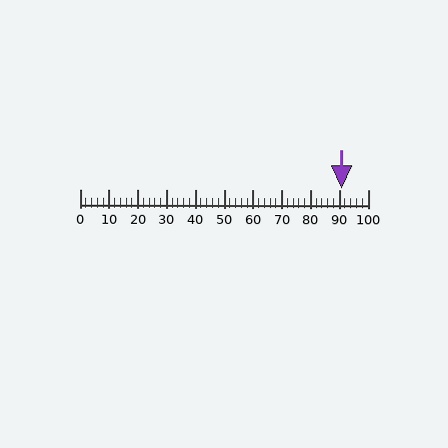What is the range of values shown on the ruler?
The ruler shows values from 0 to 100.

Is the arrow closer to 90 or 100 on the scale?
The arrow is closer to 90.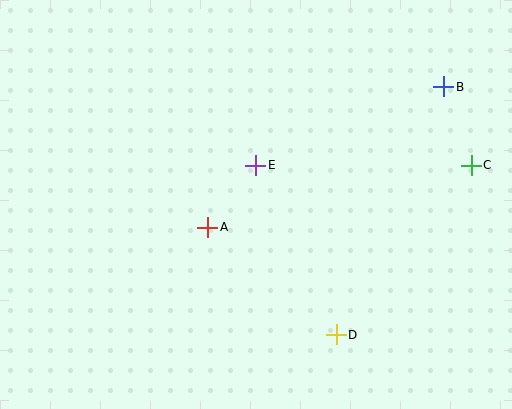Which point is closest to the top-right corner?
Point B is closest to the top-right corner.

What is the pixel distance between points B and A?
The distance between B and A is 275 pixels.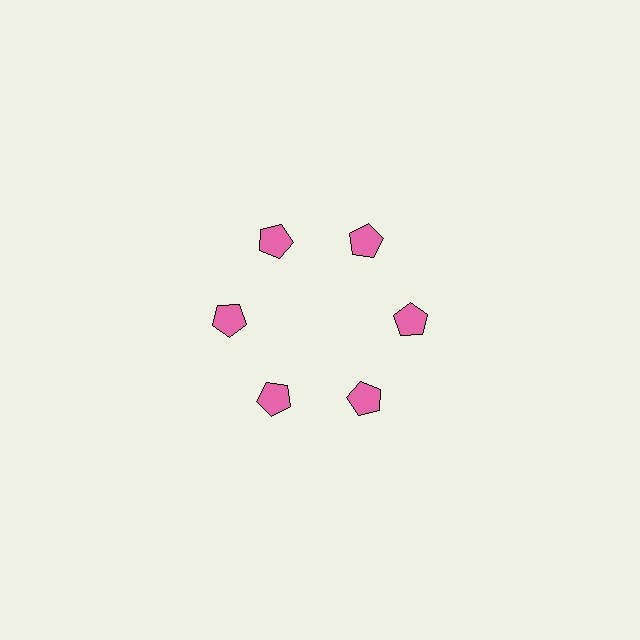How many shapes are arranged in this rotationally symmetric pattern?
There are 6 shapes, arranged in 6 groups of 1.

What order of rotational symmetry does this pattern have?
This pattern has 6-fold rotational symmetry.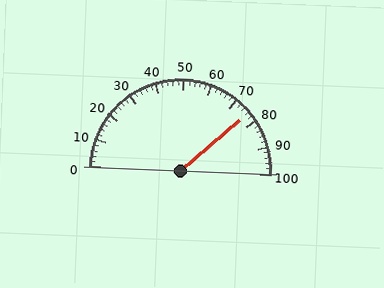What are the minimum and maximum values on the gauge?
The gauge ranges from 0 to 100.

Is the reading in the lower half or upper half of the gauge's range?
The reading is in the upper half of the range (0 to 100).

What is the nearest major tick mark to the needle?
The nearest major tick mark is 80.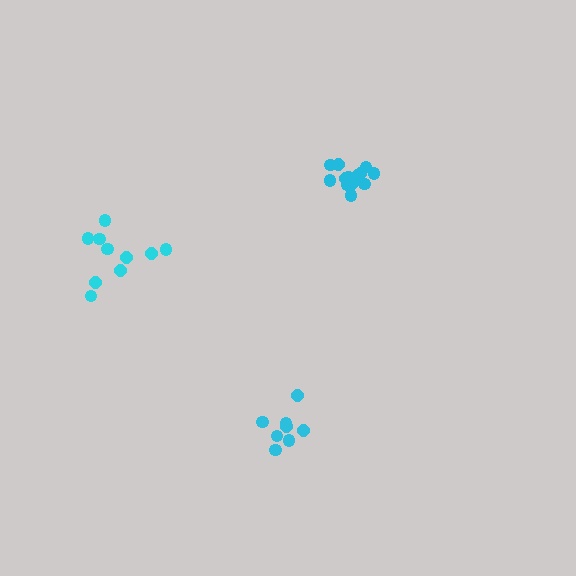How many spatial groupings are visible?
There are 3 spatial groupings.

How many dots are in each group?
Group 1: 10 dots, Group 2: 14 dots, Group 3: 8 dots (32 total).